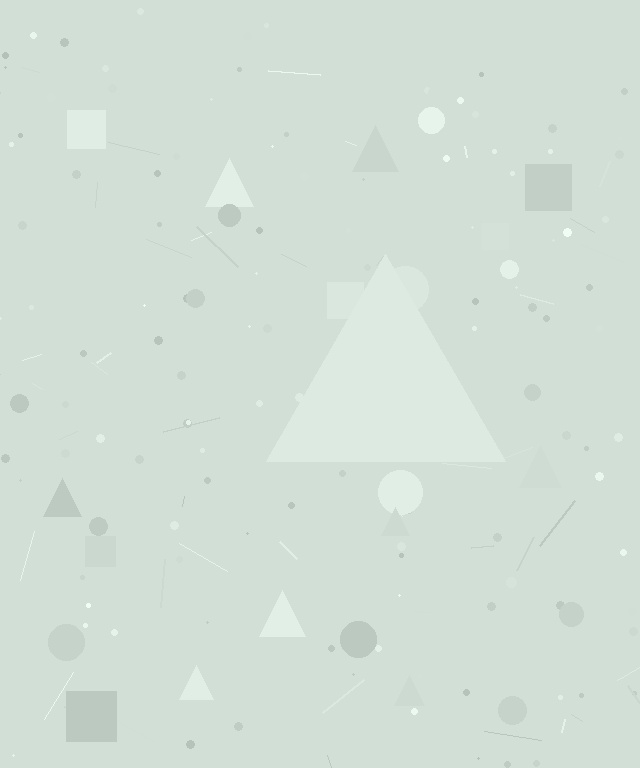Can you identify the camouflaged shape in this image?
The camouflaged shape is a triangle.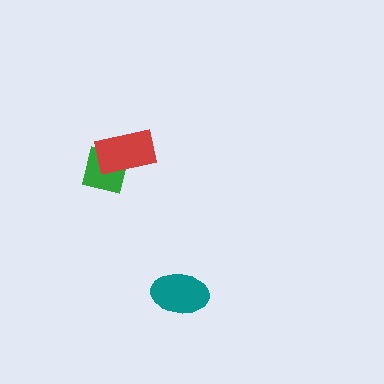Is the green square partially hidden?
Yes, it is partially covered by another shape.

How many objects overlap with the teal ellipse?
0 objects overlap with the teal ellipse.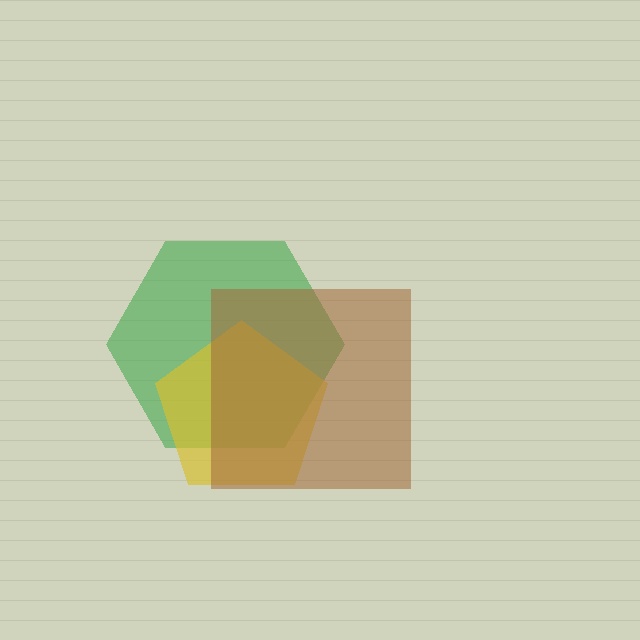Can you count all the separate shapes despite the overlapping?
Yes, there are 3 separate shapes.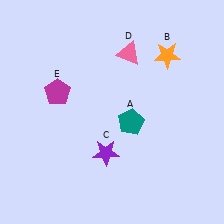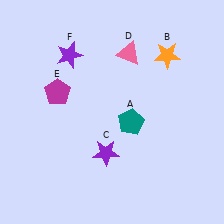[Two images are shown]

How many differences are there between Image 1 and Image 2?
There is 1 difference between the two images.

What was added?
A purple star (F) was added in Image 2.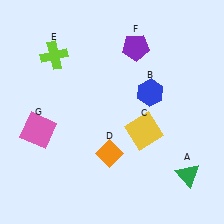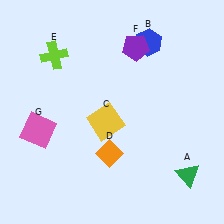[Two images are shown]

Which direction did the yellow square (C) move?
The yellow square (C) moved left.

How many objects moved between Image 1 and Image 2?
2 objects moved between the two images.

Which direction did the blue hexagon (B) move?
The blue hexagon (B) moved up.